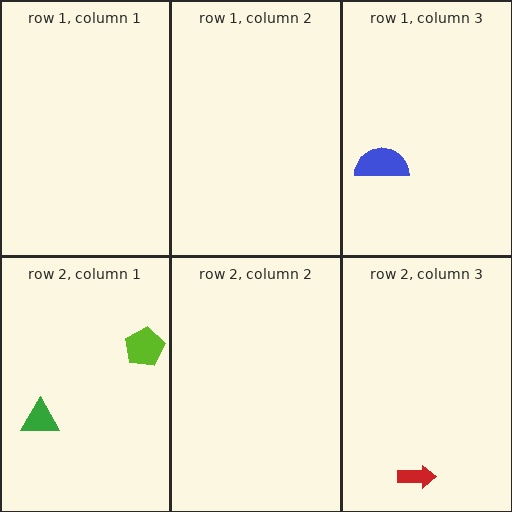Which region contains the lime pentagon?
The row 2, column 1 region.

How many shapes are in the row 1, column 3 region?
1.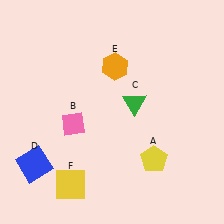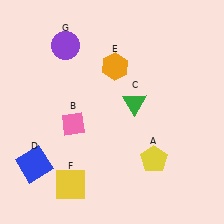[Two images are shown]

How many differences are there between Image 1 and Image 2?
There is 1 difference between the two images.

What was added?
A purple circle (G) was added in Image 2.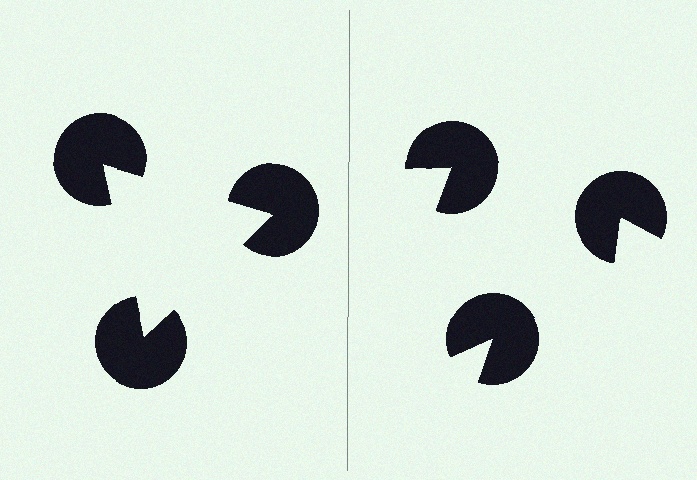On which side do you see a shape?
An illusory triangle appears on the left side. On the right side the wedge cuts are rotated, so no coherent shape forms.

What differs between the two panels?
The pac-man discs are positioned identically on both sides; only the wedge orientations differ. On the left they align to a triangle; on the right they are misaligned.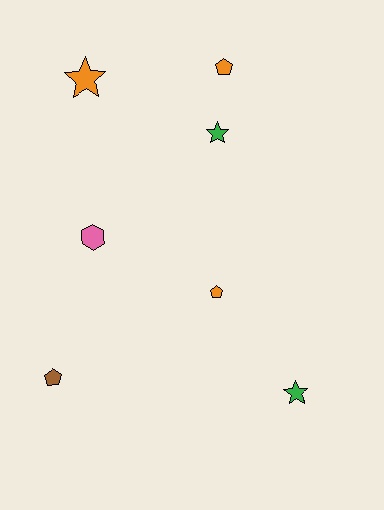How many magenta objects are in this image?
There are no magenta objects.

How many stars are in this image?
There are 3 stars.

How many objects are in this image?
There are 7 objects.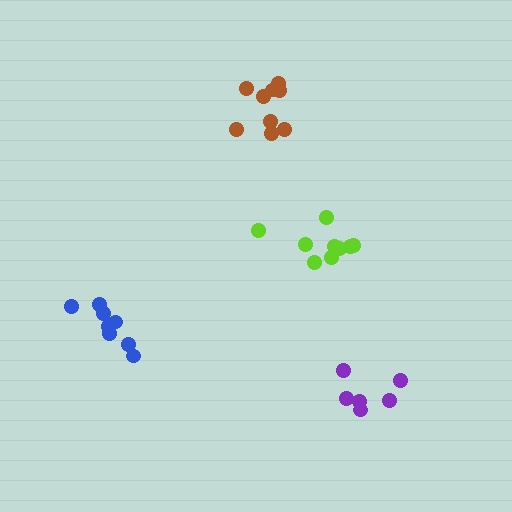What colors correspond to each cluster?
The clusters are colored: brown, lime, blue, purple.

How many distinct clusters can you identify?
There are 4 distinct clusters.